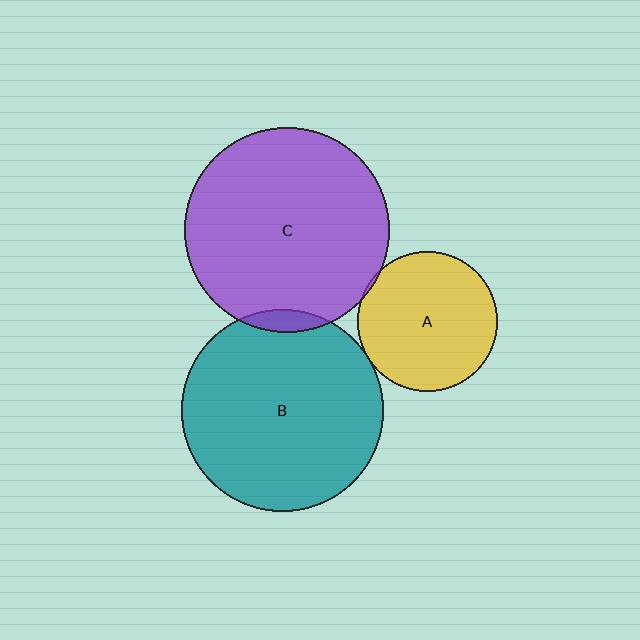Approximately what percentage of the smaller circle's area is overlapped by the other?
Approximately 5%.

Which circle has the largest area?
Circle C (purple).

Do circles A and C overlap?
Yes.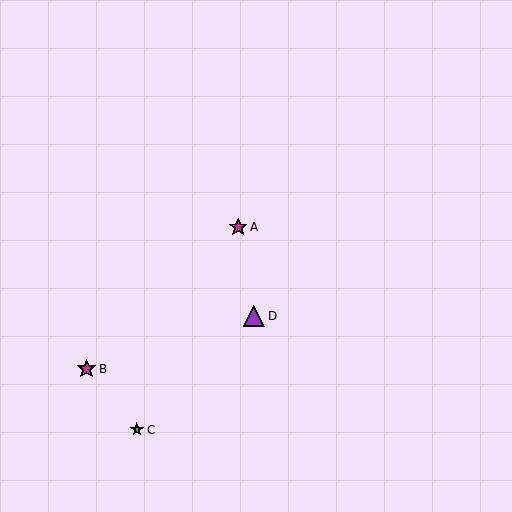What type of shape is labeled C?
Shape C is a green star.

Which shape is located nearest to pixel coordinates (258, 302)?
The purple triangle (labeled D) at (254, 316) is nearest to that location.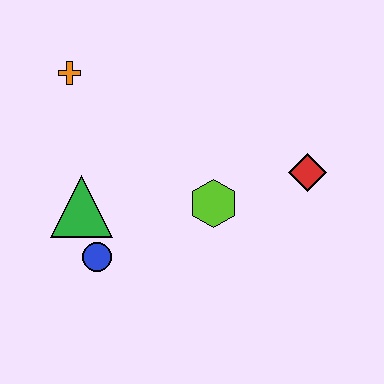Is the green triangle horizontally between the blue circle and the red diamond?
No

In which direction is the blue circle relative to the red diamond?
The blue circle is to the left of the red diamond.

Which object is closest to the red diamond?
The lime hexagon is closest to the red diamond.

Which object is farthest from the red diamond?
The orange cross is farthest from the red diamond.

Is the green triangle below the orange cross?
Yes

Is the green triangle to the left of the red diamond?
Yes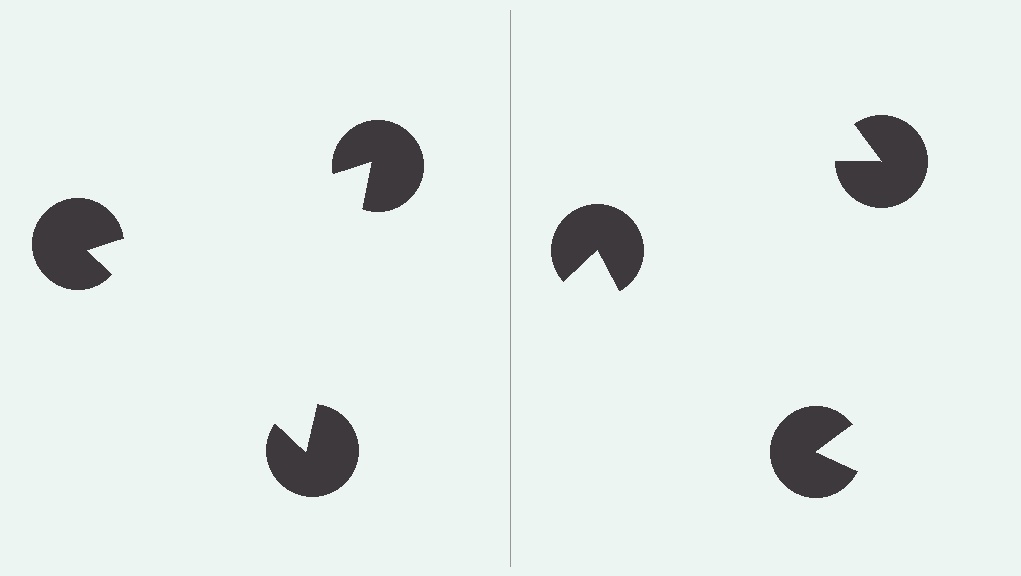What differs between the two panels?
The pac-man discs are positioned identically on both sides; only the wedge orientations differ. On the left they align to a triangle; on the right they are misaligned.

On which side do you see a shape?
An illusory triangle appears on the left side. On the right side the wedge cuts are rotated, so no coherent shape forms.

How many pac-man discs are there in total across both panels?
6 — 3 on each side.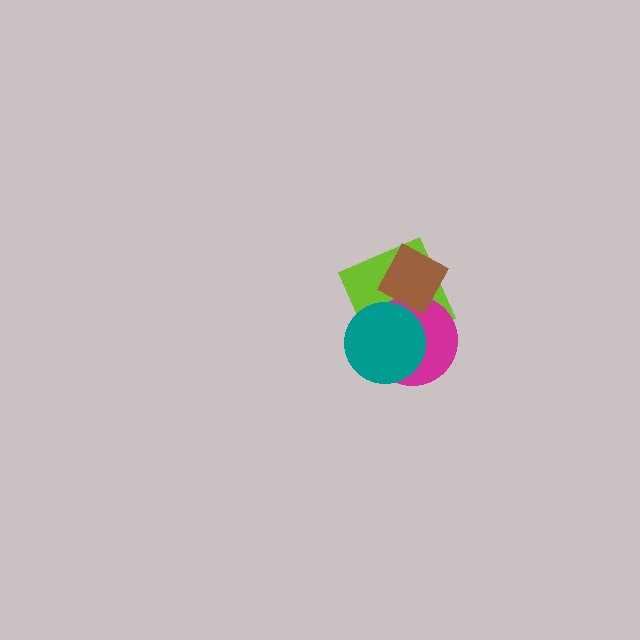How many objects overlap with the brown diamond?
2 objects overlap with the brown diamond.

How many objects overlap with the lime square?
3 objects overlap with the lime square.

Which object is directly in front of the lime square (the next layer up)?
The magenta circle is directly in front of the lime square.